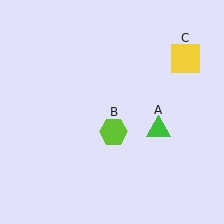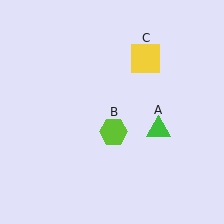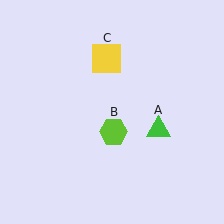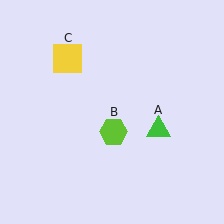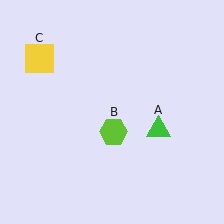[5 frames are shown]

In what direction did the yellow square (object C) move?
The yellow square (object C) moved left.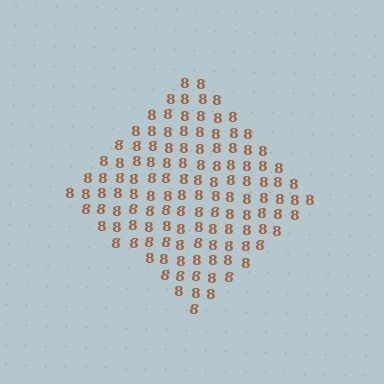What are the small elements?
The small elements are digit 8's.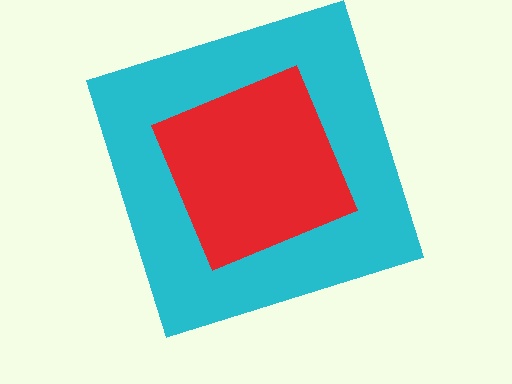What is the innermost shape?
The red diamond.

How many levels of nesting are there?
2.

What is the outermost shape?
The cyan square.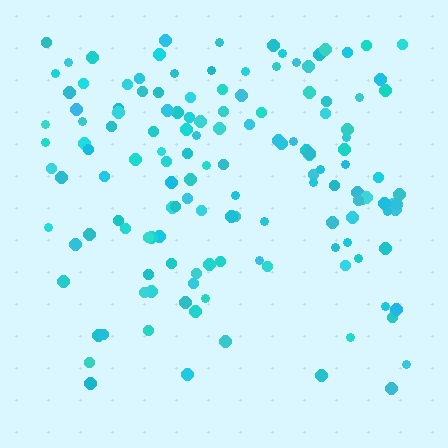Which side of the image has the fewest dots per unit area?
The bottom.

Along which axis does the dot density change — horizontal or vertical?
Vertical.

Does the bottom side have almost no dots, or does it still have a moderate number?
Still a moderate number, just noticeably fewer than the top.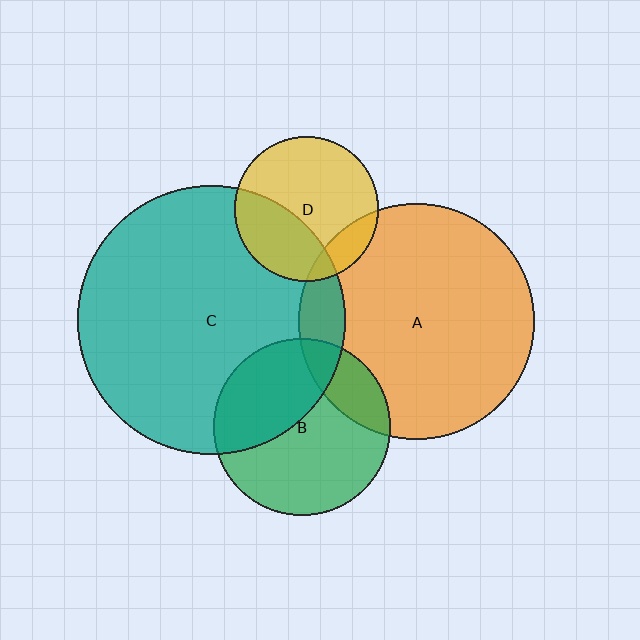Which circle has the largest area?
Circle C (teal).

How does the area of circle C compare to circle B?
Approximately 2.3 times.